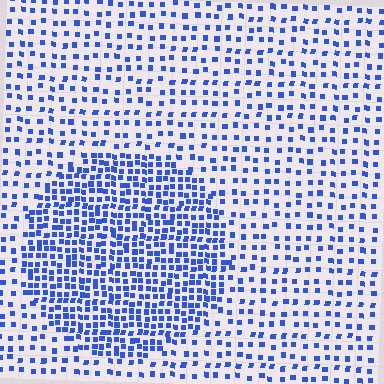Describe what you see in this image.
The image contains small blue elements arranged at two different densities. A circle-shaped region is visible where the elements are more densely packed than the surrounding area.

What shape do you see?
I see a circle.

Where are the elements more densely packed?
The elements are more densely packed inside the circle boundary.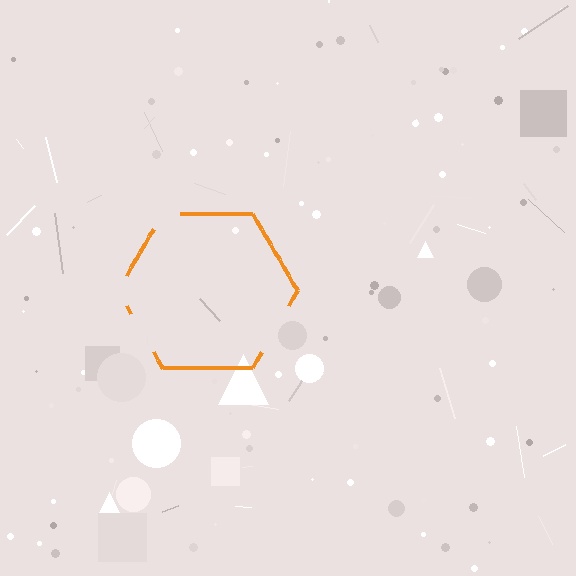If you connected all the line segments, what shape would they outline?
They would outline a hexagon.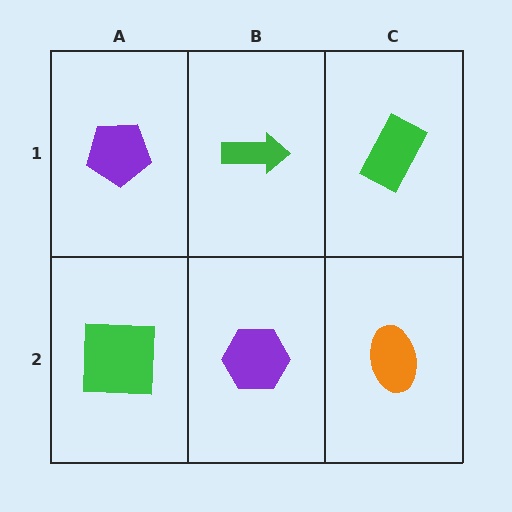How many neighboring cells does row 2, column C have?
2.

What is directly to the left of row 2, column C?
A purple hexagon.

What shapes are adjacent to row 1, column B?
A purple hexagon (row 2, column B), a purple pentagon (row 1, column A), a green rectangle (row 1, column C).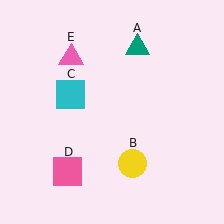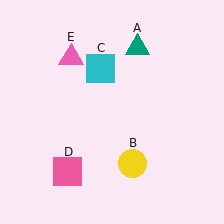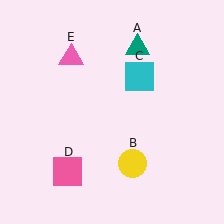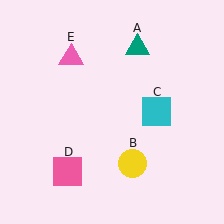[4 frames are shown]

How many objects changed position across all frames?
1 object changed position: cyan square (object C).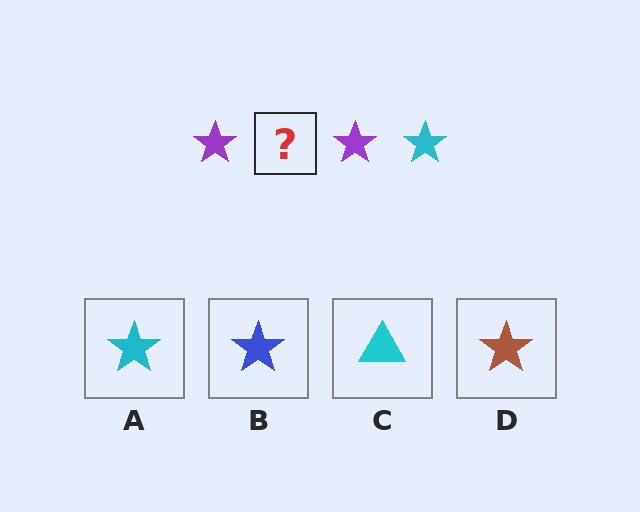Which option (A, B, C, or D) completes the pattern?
A.